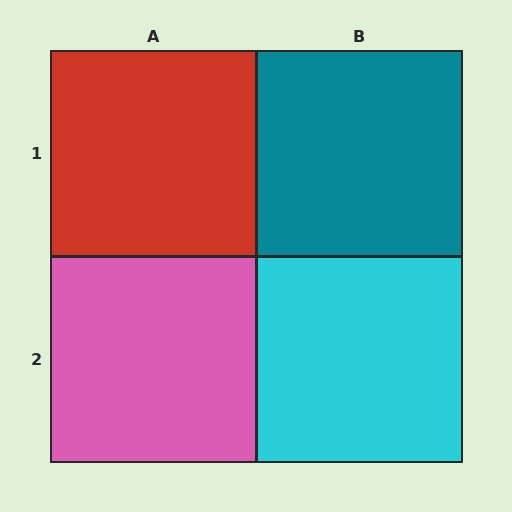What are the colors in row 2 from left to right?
Pink, cyan.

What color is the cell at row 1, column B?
Teal.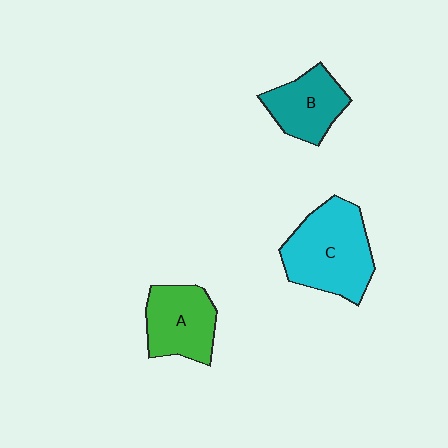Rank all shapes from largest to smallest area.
From largest to smallest: C (cyan), A (green), B (teal).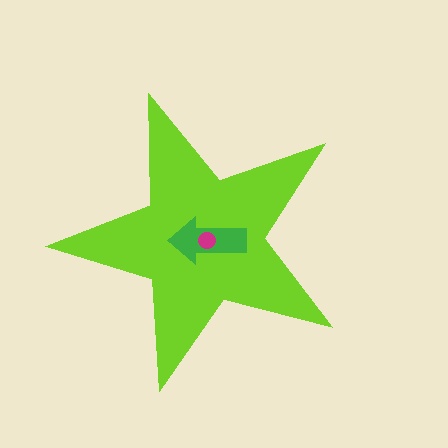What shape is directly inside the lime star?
The green arrow.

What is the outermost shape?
The lime star.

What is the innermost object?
The magenta circle.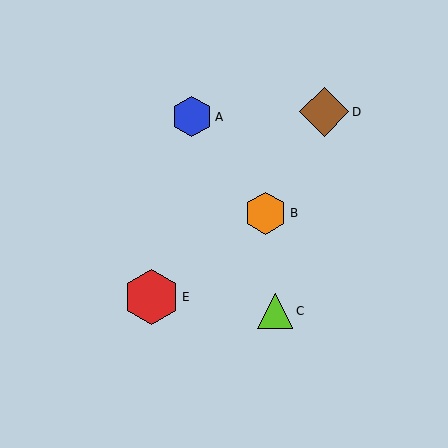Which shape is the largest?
The red hexagon (labeled E) is the largest.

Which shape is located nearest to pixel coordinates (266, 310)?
The lime triangle (labeled C) at (275, 311) is nearest to that location.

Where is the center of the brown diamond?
The center of the brown diamond is at (324, 112).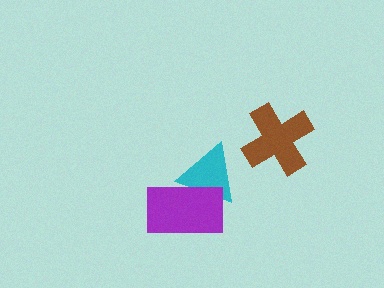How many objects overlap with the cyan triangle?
1 object overlaps with the cyan triangle.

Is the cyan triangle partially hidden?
Yes, it is partially covered by another shape.